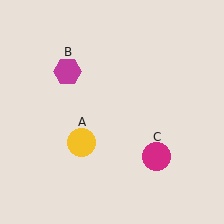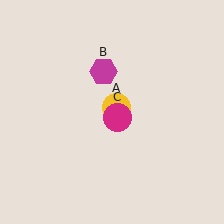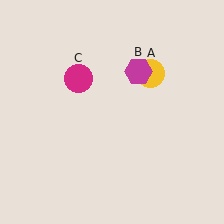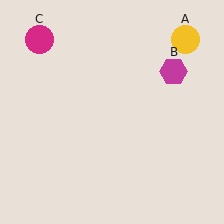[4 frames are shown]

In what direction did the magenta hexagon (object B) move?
The magenta hexagon (object B) moved right.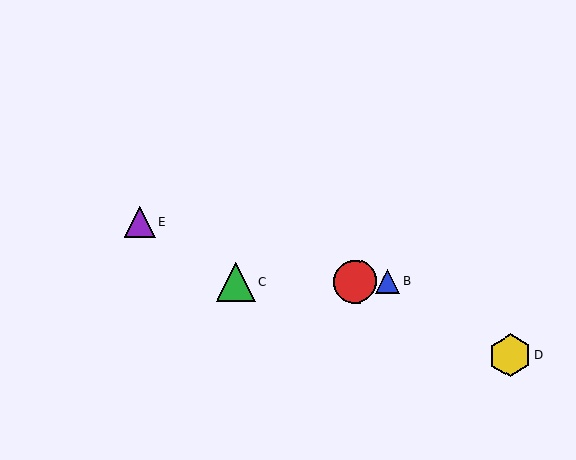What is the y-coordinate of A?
Object A is at y≈282.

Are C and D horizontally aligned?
No, C is at y≈283 and D is at y≈355.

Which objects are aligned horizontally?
Objects A, B, C are aligned horizontally.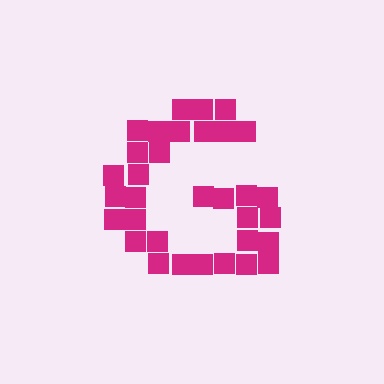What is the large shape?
The large shape is the letter G.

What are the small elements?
The small elements are squares.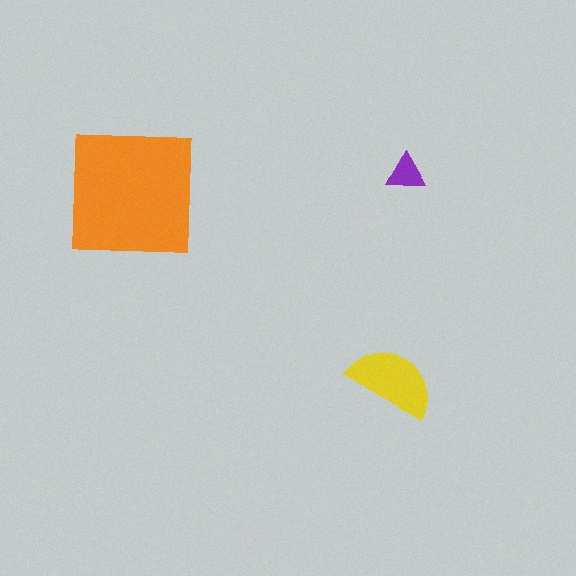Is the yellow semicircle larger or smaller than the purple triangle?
Larger.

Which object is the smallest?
The purple triangle.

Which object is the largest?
The orange square.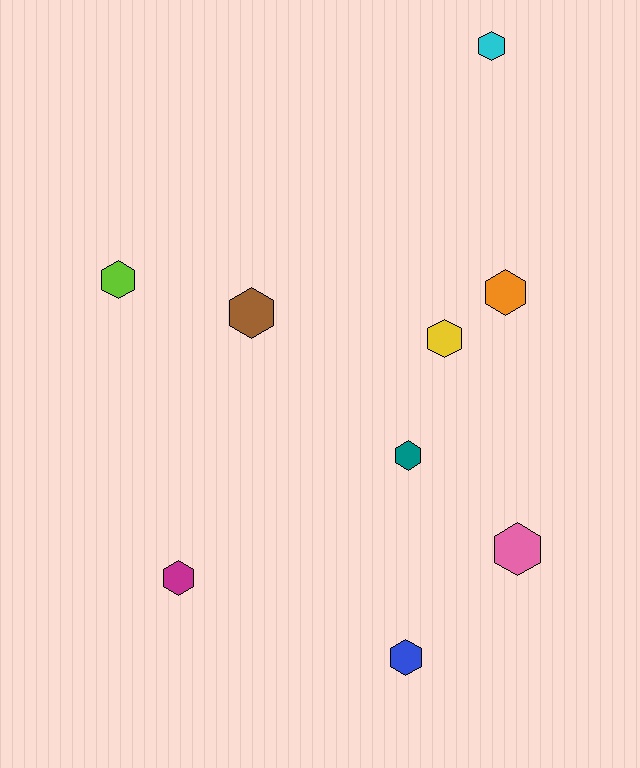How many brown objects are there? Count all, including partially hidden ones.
There is 1 brown object.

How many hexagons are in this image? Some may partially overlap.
There are 9 hexagons.